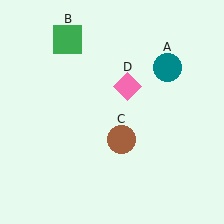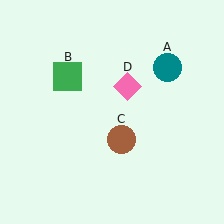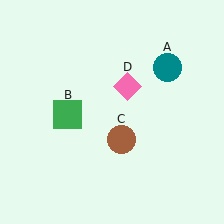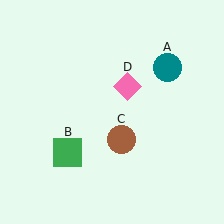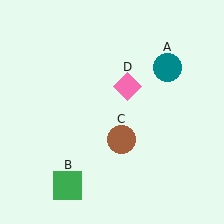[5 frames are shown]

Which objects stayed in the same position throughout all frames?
Teal circle (object A) and brown circle (object C) and pink diamond (object D) remained stationary.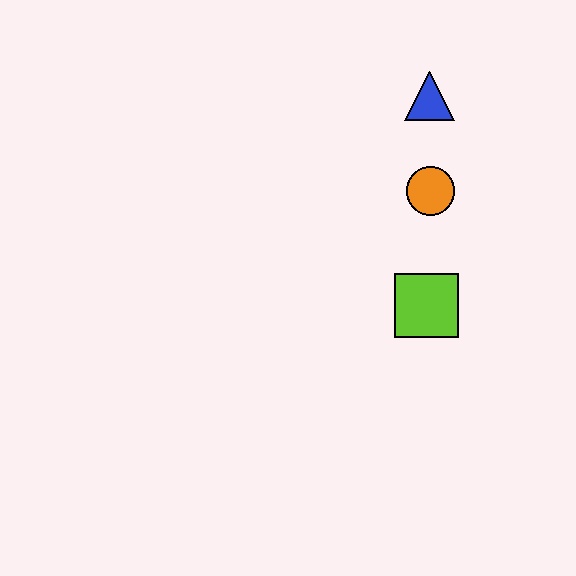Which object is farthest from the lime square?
The blue triangle is farthest from the lime square.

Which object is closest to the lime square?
The orange circle is closest to the lime square.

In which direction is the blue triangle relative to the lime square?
The blue triangle is above the lime square.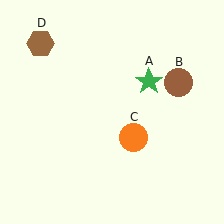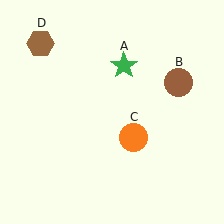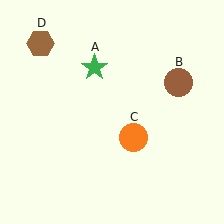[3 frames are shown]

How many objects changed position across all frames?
1 object changed position: green star (object A).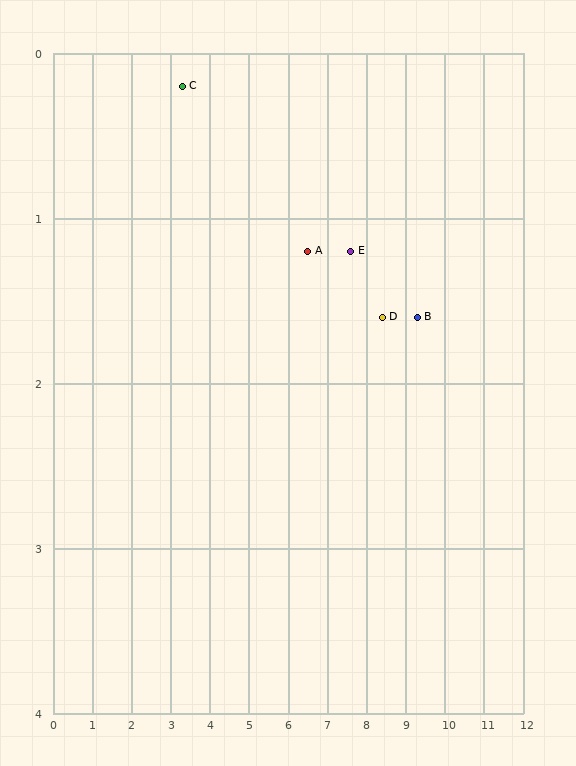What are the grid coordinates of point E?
Point E is at approximately (7.6, 1.2).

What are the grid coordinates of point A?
Point A is at approximately (6.5, 1.2).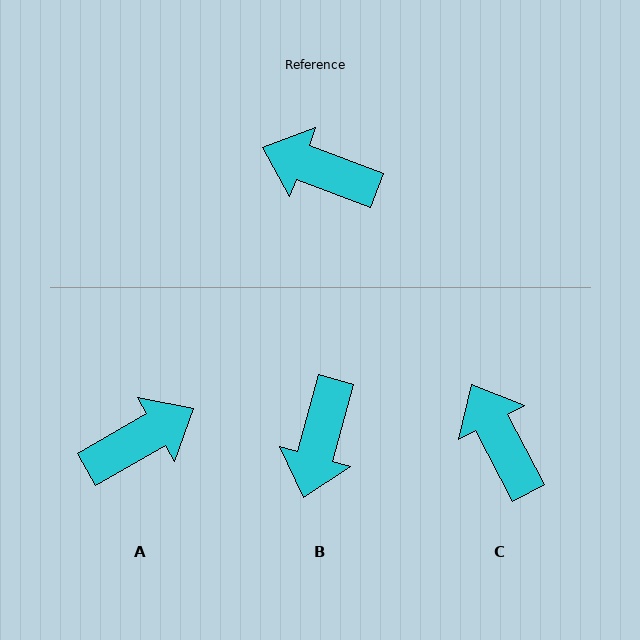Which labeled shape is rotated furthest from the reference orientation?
A, about 129 degrees away.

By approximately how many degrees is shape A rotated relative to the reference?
Approximately 129 degrees clockwise.